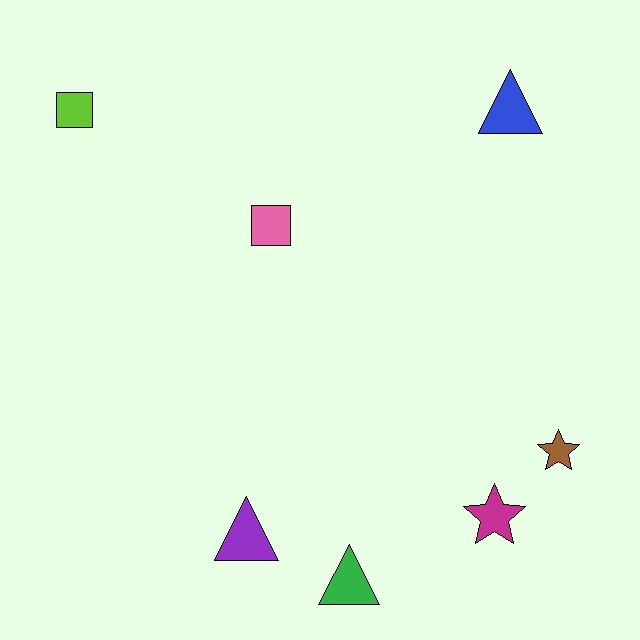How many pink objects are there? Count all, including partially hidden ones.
There is 1 pink object.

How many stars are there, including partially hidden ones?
There are 2 stars.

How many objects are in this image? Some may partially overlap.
There are 7 objects.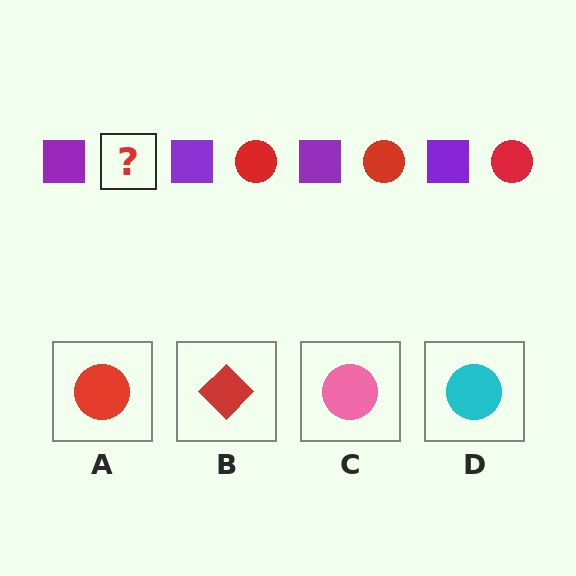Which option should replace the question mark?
Option A.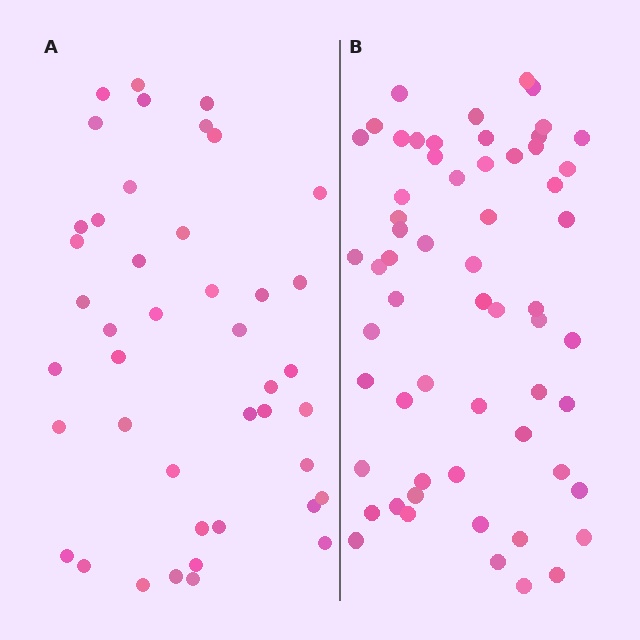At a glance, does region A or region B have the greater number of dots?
Region B (the right region) has more dots.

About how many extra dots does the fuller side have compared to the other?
Region B has approximately 15 more dots than region A.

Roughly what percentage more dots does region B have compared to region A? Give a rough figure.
About 40% more.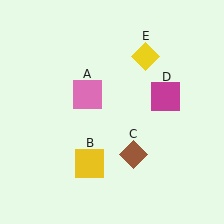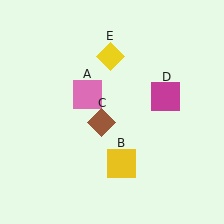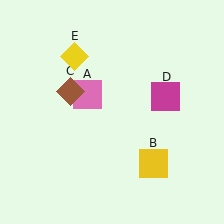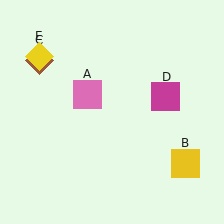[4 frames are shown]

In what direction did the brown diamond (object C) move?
The brown diamond (object C) moved up and to the left.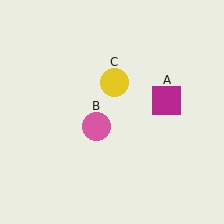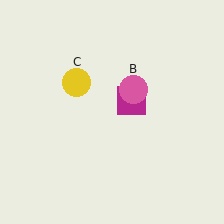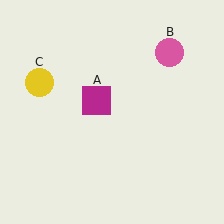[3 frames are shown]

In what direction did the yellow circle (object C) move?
The yellow circle (object C) moved left.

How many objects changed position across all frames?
3 objects changed position: magenta square (object A), pink circle (object B), yellow circle (object C).